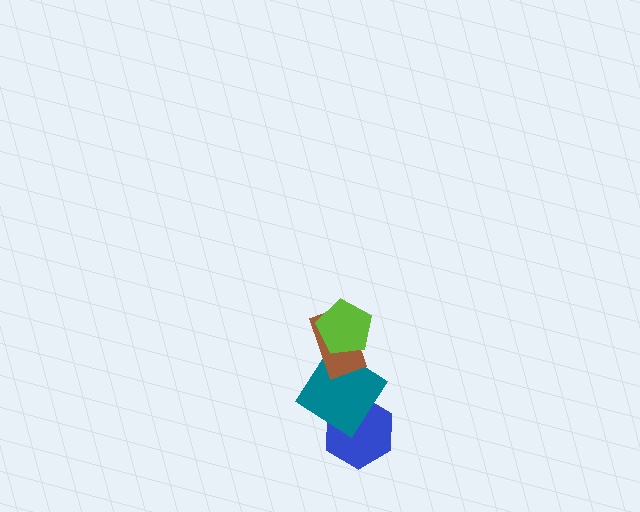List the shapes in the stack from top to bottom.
From top to bottom: the lime pentagon, the brown rectangle, the teal diamond, the blue hexagon.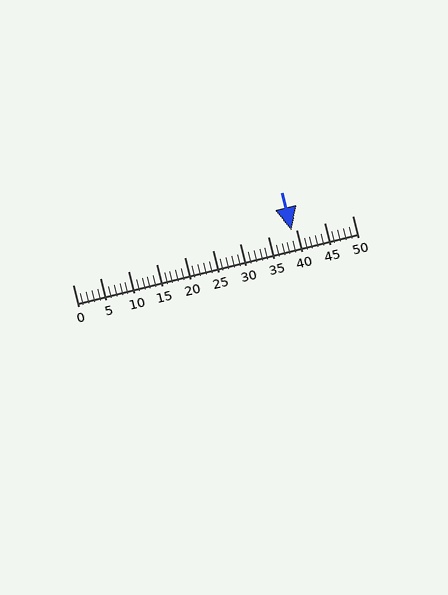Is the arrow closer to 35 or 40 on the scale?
The arrow is closer to 40.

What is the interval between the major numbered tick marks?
The major tick marks are spaced 5 units apart.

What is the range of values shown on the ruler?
The ruler shows values from 0 to 50.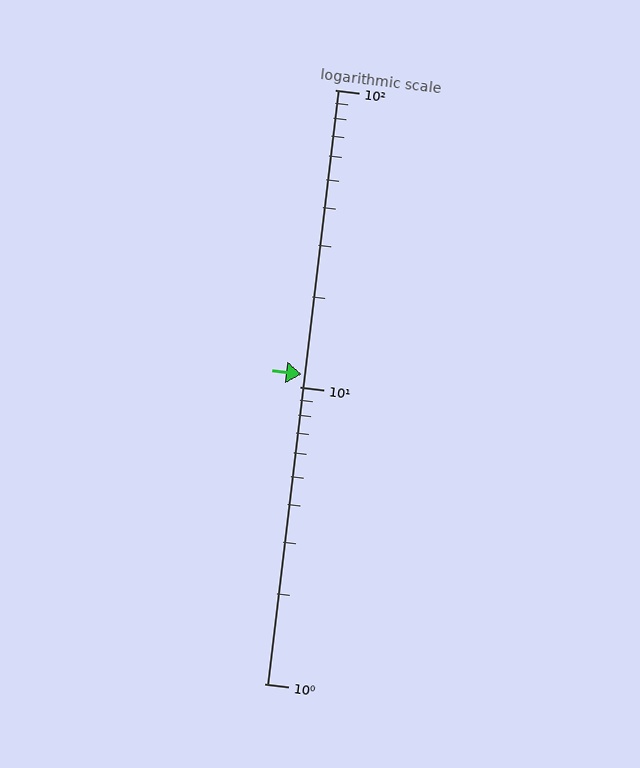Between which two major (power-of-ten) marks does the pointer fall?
The pointer is between 10 and 100.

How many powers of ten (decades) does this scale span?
The scale spans 2 decades, from 1 to 100.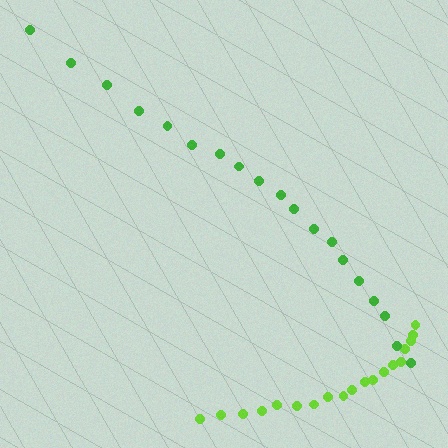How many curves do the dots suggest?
There are 2 distinct paths.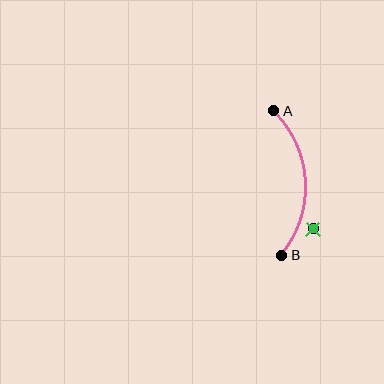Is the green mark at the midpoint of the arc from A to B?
No — the green mark does not lie on the arc at all. It sits slightly outside the curve.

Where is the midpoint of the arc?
The arc midpoint is the point on the curve farthest from the straight line joining A and B. It sits to the right of that line.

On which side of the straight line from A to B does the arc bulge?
The arc bulges to the right of the straight line connecting A and B.